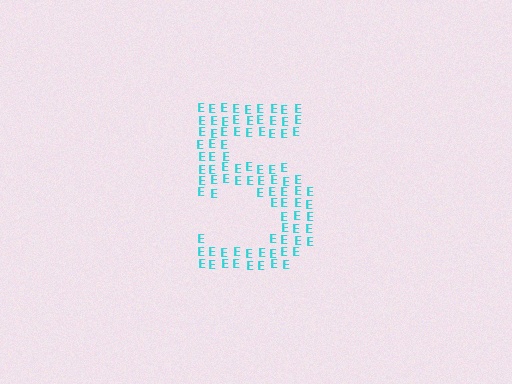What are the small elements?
The small elements are letter E's.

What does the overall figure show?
The overall figure shows the digit 5.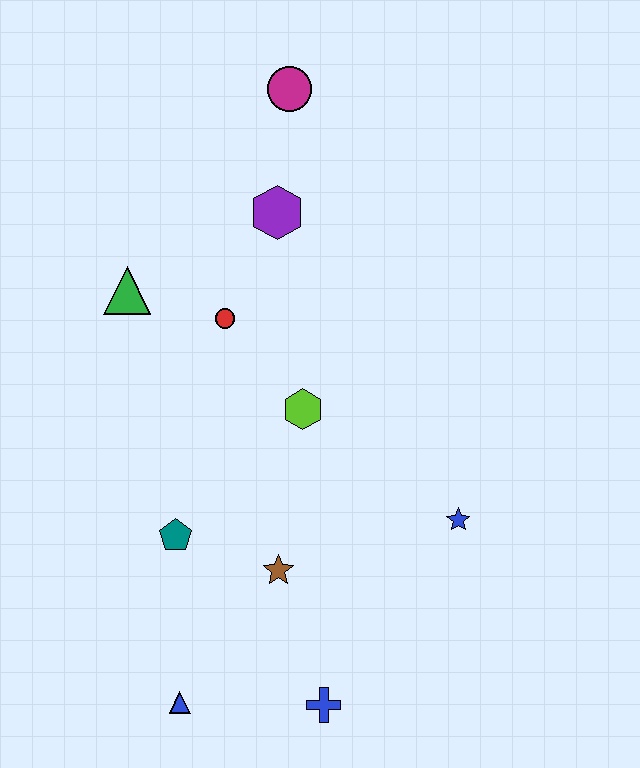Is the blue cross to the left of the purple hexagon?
No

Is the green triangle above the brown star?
Yes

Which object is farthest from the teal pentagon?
The magenta circle is farthest from the teal pentagon.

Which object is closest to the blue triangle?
The blue cross is closest to the blue triangle.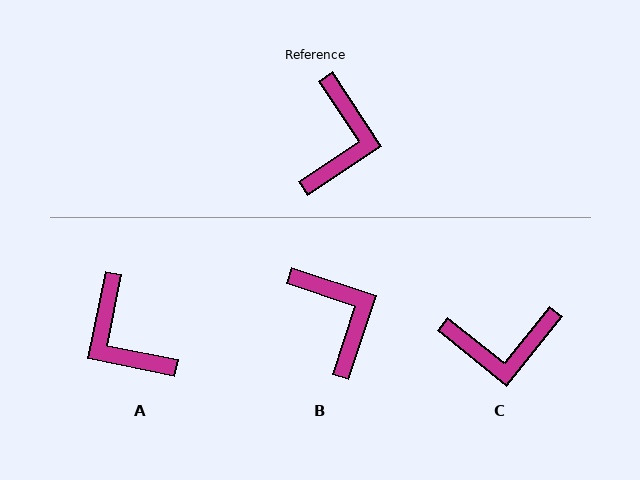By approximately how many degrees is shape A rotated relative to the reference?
Approximately 135 degrees clockwise.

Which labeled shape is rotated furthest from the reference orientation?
A, about 135 degrees away.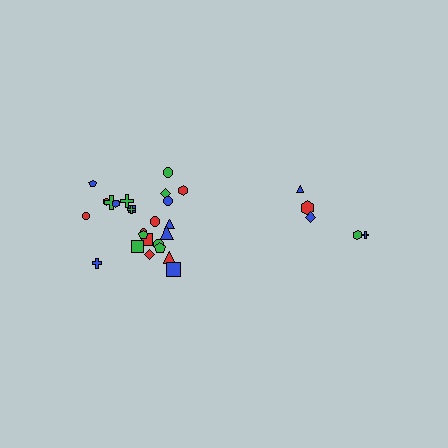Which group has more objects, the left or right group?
The left group.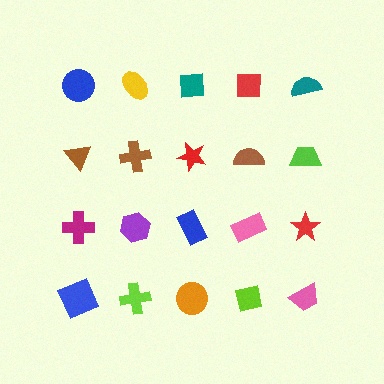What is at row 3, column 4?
A pink rectangle.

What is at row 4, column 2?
A lime cross.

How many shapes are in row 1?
5 shapes.